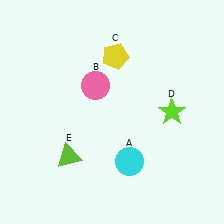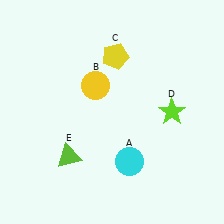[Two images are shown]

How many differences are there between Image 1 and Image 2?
There is 1 difference between the two images.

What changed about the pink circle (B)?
In Image 1, B is pink. In Image 2, it changed to yellow.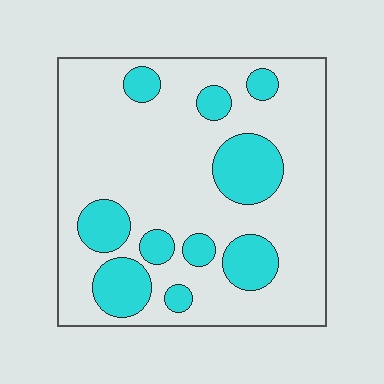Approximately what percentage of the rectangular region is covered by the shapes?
Approximately 25%.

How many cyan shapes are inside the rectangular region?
10.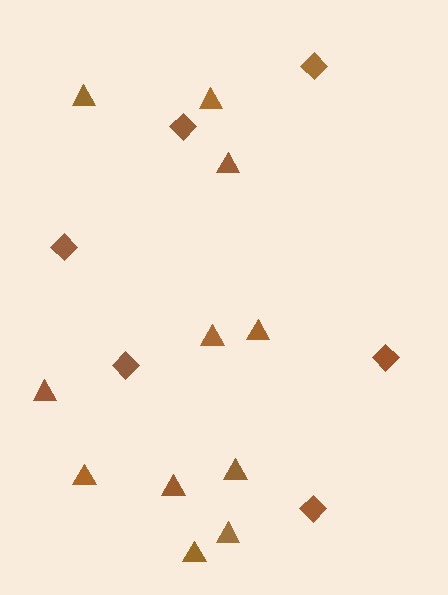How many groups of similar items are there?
There are 2 groups: one group of diamonds (6) and one group of triangles (11).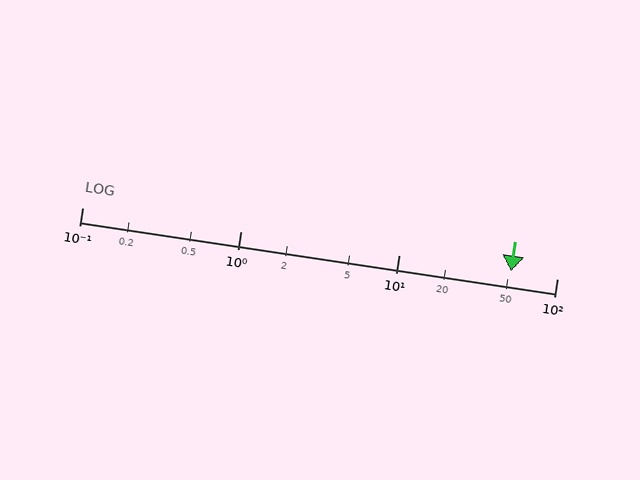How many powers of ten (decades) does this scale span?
The scale spans 3 decades, from 0.1 to 100.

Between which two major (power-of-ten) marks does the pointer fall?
The pointer is between 10 and 100.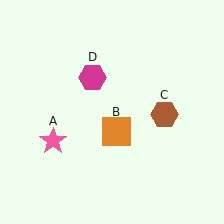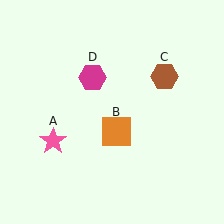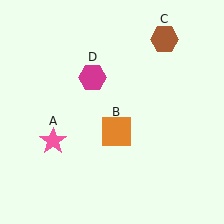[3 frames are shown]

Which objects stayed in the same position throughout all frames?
Pink star (object A) and orange square (object B) and magenta hexagon (object D) remained stationary.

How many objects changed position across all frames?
1 object changed position: brown hexagon (object C).